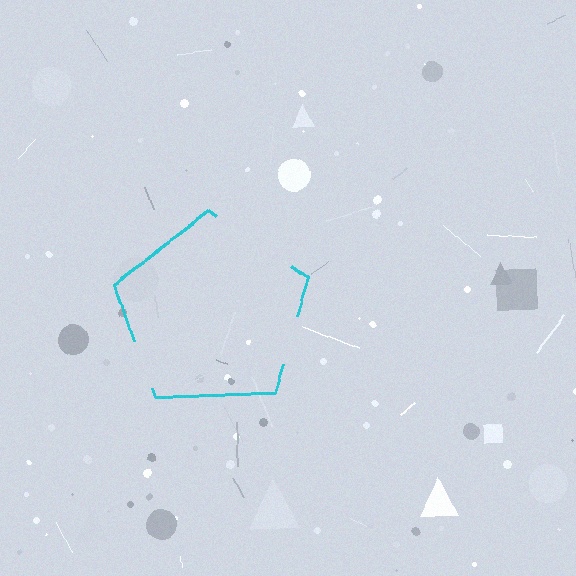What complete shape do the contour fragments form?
The contour fragments form a pentagon.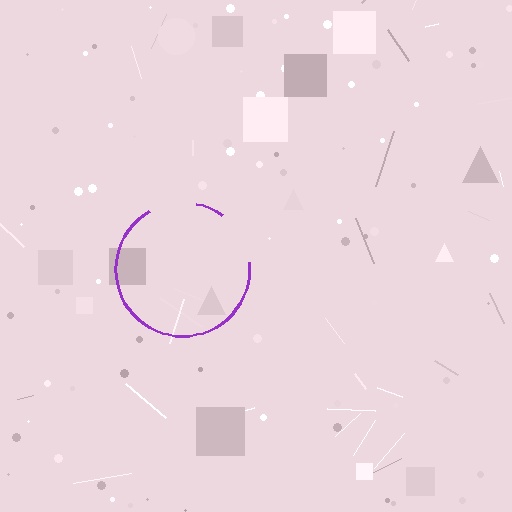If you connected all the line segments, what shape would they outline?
They would outline a circle.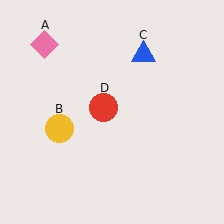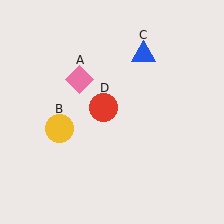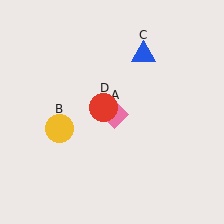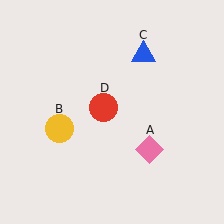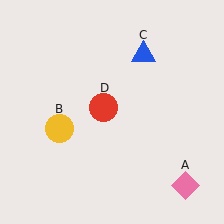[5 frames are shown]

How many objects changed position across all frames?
1 object changed position: pink diamond (object A).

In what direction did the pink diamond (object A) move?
The pink diamond (object A) moved down and to the right.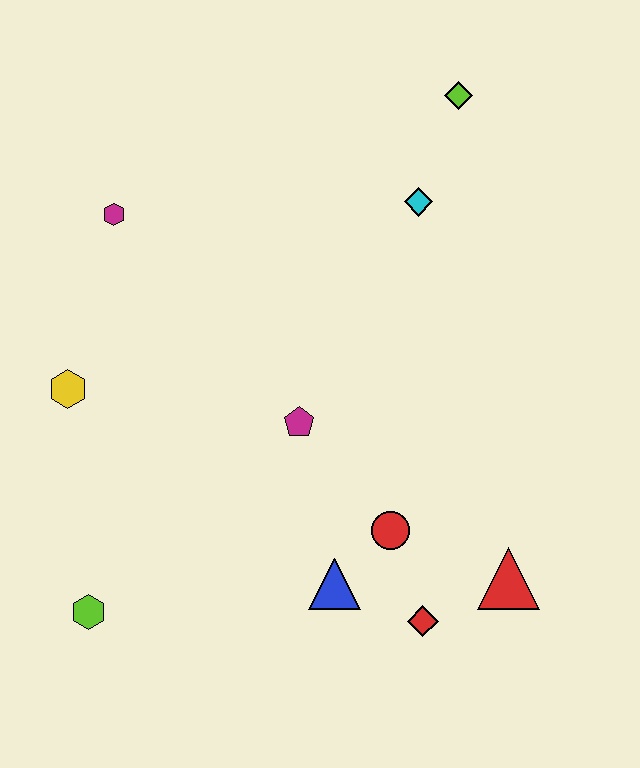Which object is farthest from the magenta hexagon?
The red triangle is farthest from the magenta hexagon.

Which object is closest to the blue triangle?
The red circle is closest to the blue triangle.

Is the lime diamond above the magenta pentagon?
Yes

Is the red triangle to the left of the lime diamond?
No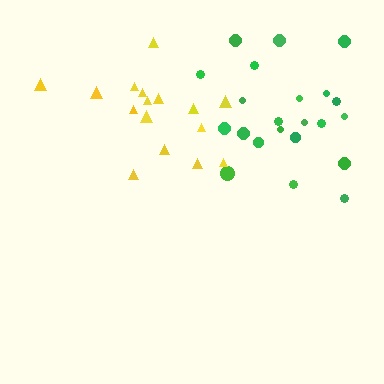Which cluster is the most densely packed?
Green.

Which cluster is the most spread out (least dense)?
Yellow.